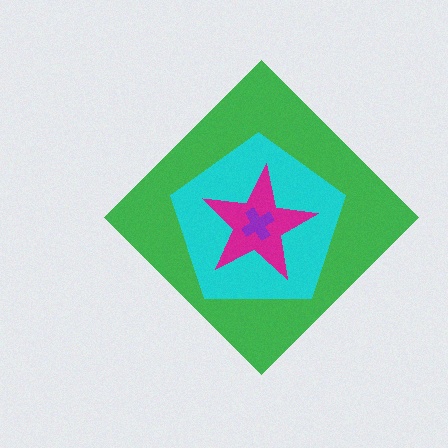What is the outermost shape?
The green diamond.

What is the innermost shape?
The purple cross.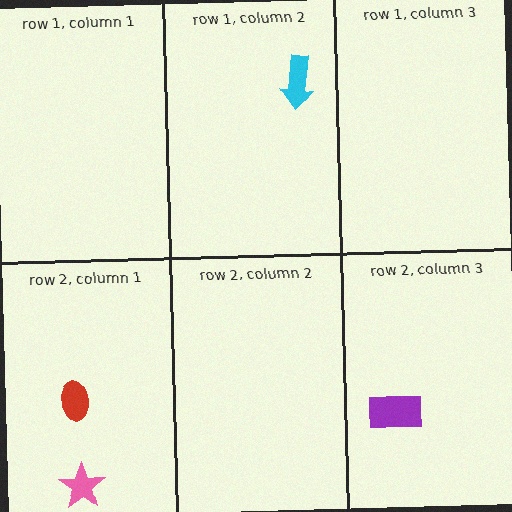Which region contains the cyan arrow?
The row 1, column 2 region.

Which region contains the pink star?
The row 2, column 1 region.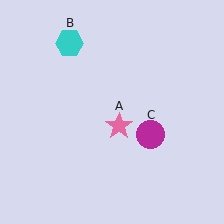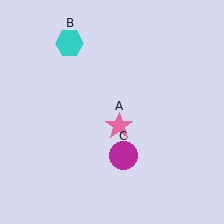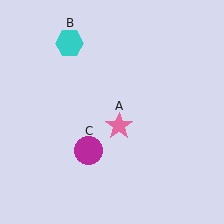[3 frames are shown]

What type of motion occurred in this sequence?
The magenta circle (object C) rotated clockwise around the center of the scene.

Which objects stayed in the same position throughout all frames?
Pink star (object A) and cyan hexagon (object B) remained stationary.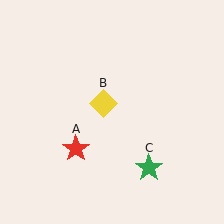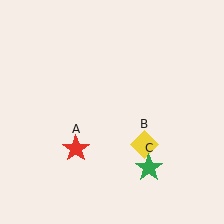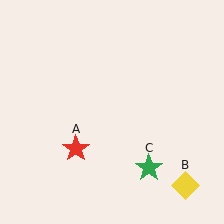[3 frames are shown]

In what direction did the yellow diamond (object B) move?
The yellow diamond (object B) moved down and to the right.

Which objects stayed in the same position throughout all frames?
Red star (object A) and green star (object C) remained stationary.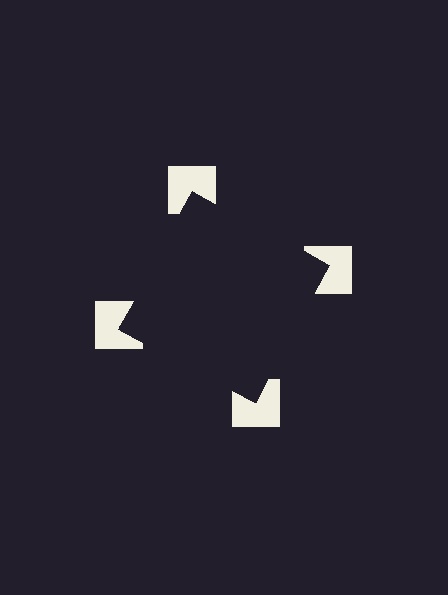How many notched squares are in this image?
There are 4 — one at each vertex of the illusory square.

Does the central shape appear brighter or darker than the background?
It typically appears slightly darker than the background, even though no actual brightness change is drawn.